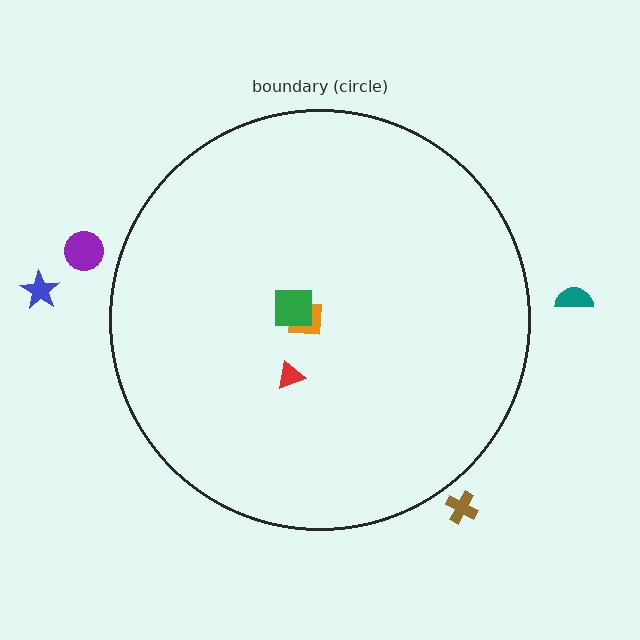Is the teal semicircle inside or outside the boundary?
Outside.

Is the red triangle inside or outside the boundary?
Inside.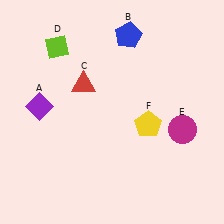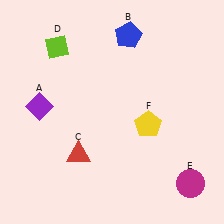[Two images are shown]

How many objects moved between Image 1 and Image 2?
2 objects moved between the two images.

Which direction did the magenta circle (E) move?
The magenta circle (E) moved down.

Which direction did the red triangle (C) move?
The red triangle (C) moved down.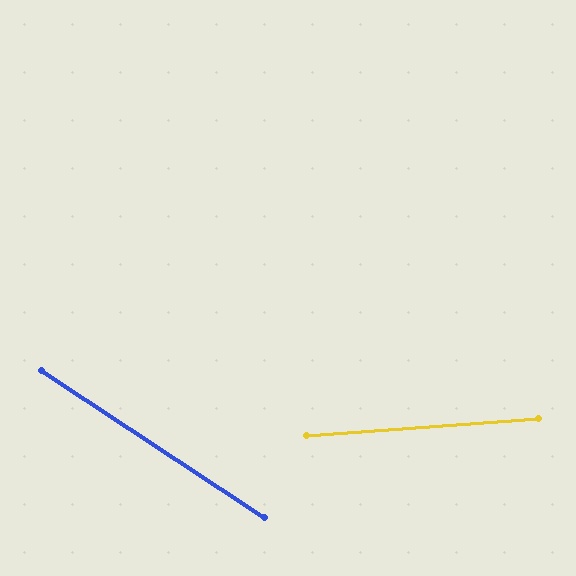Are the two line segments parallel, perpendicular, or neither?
Neither parallel nor perpendicular — they differ by about 38°.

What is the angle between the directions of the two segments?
Approximately 38 degrees.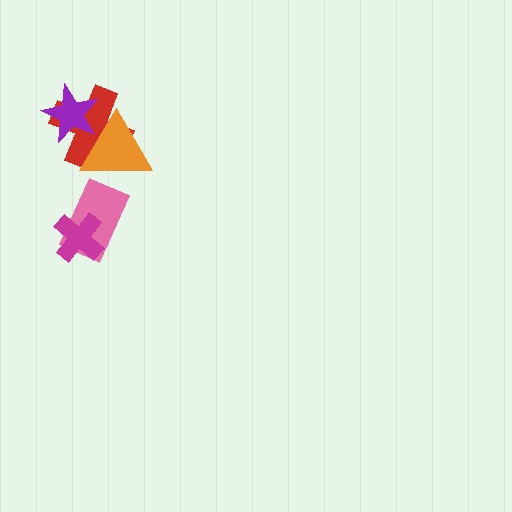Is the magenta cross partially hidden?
No, no other shape covers it.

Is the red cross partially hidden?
Yes, it is partially covered by another shape.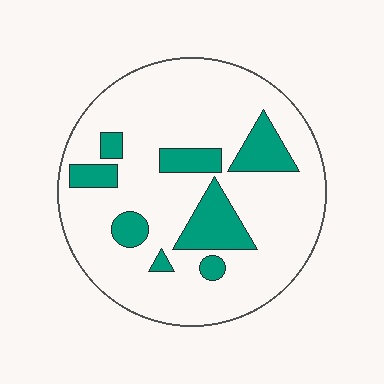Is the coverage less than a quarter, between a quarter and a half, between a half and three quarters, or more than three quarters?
Less than a quarter.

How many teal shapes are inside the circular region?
8.